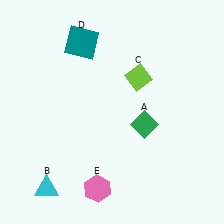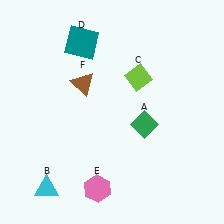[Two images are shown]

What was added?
A brown triangle (F) was added in Image 2.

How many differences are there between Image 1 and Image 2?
There is 1 difference between the two images.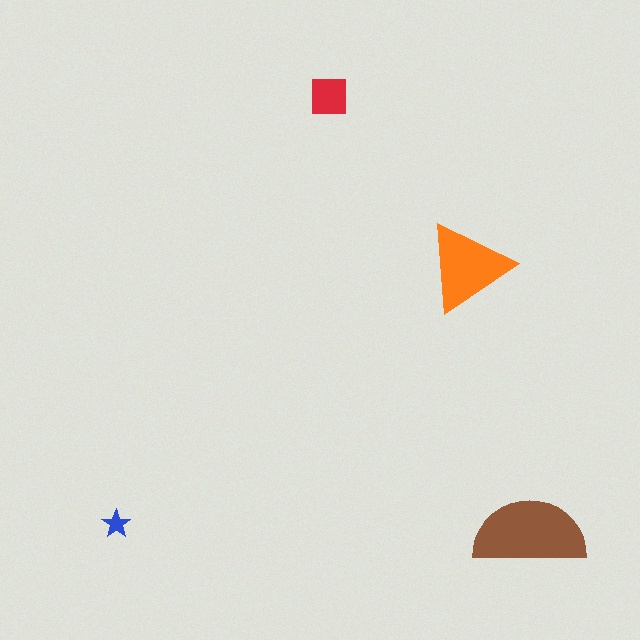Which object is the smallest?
The blue star.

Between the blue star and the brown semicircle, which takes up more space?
The brown semicircle.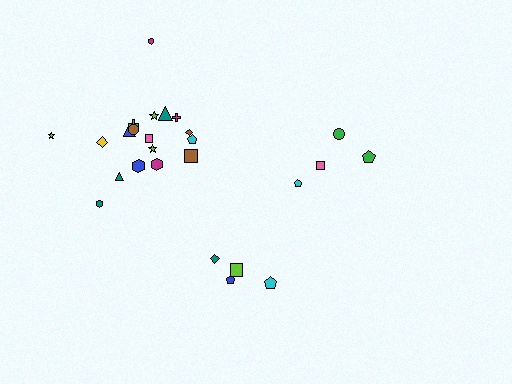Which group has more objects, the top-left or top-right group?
The top-left group.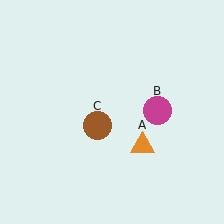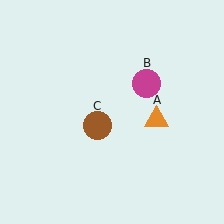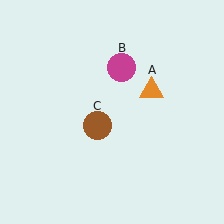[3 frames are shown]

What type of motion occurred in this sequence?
The orange triangle (object A), magenta circle (object B) rotated counterclockwise around the center of the scene.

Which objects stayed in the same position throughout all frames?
Brown circle (object C) remained stationary.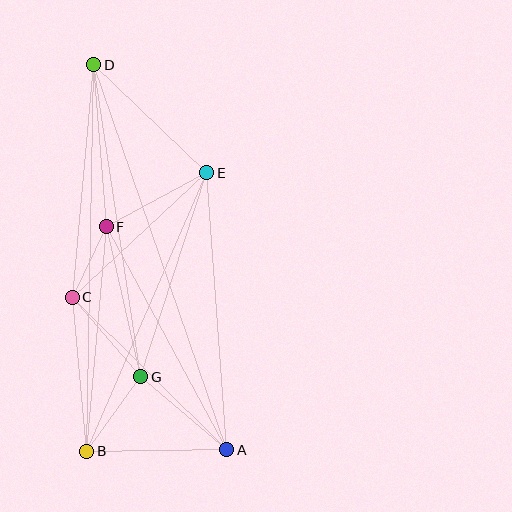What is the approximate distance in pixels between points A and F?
The distance between A and F is approximately 253 pixels.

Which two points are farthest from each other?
Points A and D are farthest from each other.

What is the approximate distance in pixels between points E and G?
The distance between E and G is approximately 215 pixels.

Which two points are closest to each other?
Points C and F are closest to each other.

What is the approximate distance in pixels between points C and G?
The distance between C and G is approximately 105 pixels.